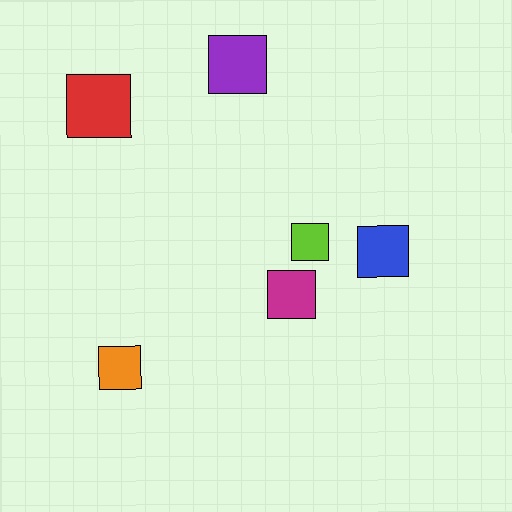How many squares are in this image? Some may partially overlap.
There are 6 squares.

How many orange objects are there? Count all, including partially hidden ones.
There is 1 orange object.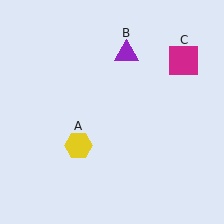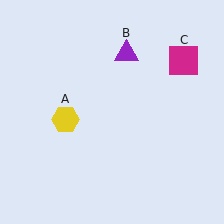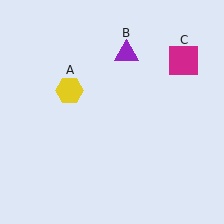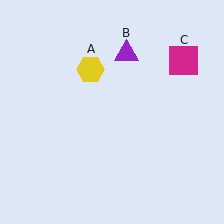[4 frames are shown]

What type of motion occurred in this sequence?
The yellow hexagon (object A) rotated clockwise around the center of the scene.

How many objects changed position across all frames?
1 object changed position: yellow hexagon (object A).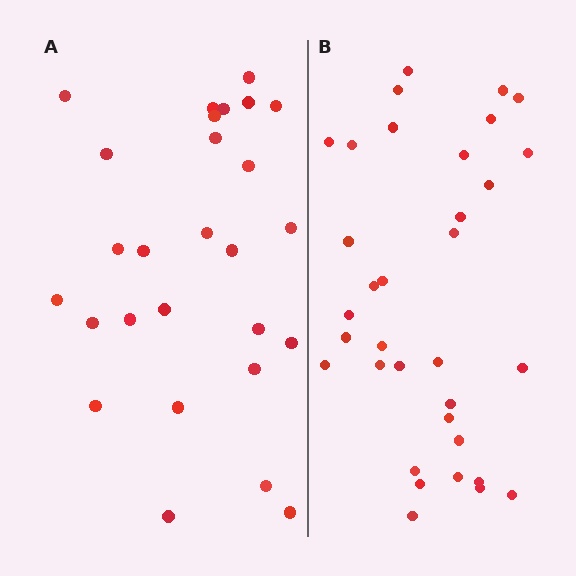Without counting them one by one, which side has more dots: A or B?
Region B (the right region) has more dots.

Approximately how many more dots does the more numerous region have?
Region B has roughly 8 or so more dots than region A.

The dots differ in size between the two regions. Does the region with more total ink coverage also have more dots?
No. Region A has more total ink coverage because its dots are larger, but region B actually contains more individual dots. Total area can be misleading — the number of items is what matters here.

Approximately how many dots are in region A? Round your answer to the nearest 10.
About 30 dots. (The exact count is 27, which rounds to 30.)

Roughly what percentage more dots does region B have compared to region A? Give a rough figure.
About 25% more.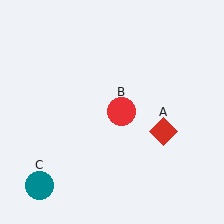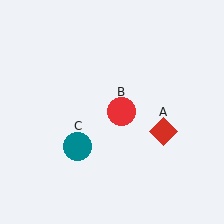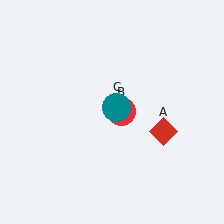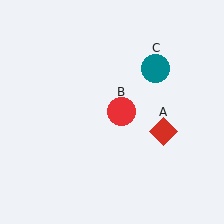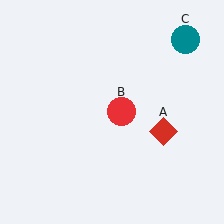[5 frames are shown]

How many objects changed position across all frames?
1 object changed position: teal circle (object C).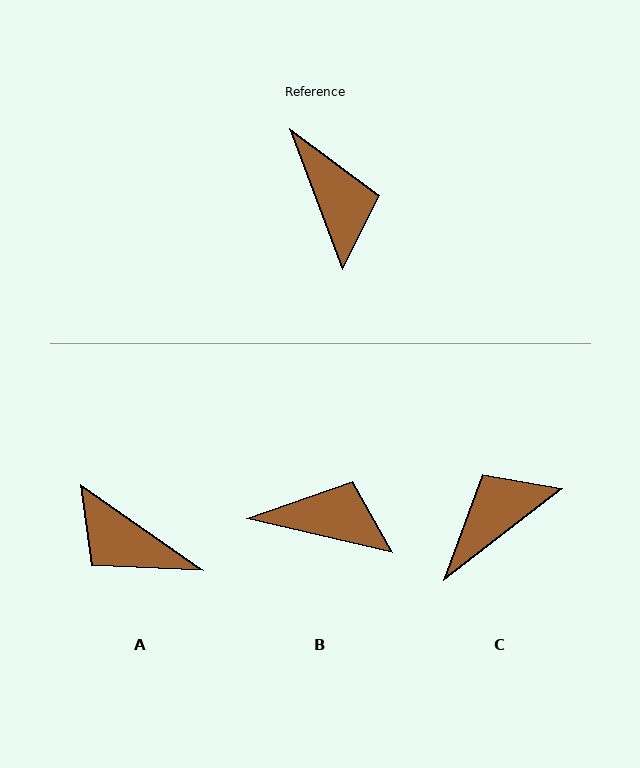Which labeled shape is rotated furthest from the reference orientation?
A, about 146 degrees away.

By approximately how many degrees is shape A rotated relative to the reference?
Approximately 146 degrees clockwise.